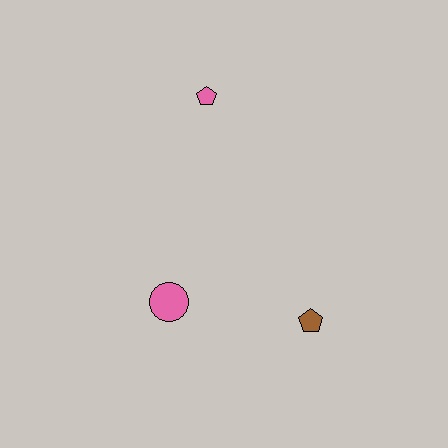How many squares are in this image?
There are no squares.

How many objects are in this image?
There are 3 objects.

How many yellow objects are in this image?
There are no yellow objects.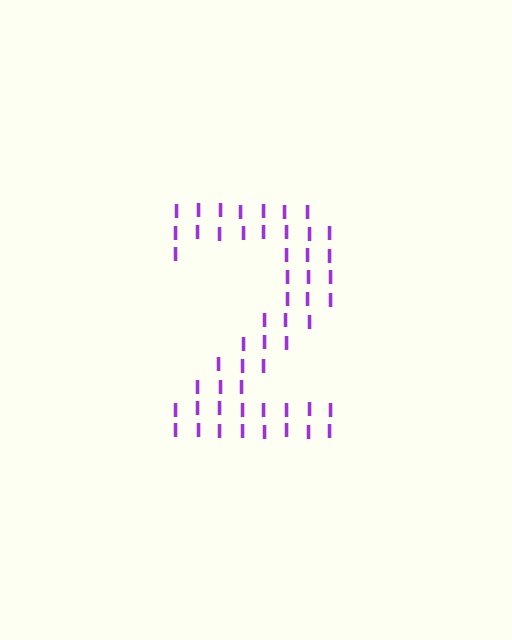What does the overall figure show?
The overall figure shows the digit 2.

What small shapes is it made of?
It is made of small letter I's.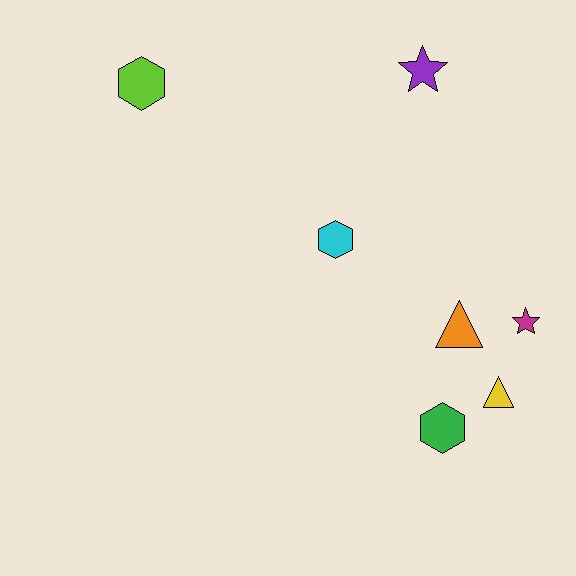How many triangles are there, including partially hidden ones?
There are 2 triangles.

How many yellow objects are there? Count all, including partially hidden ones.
There is 1 yellow object.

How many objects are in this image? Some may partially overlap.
There are 7 objects.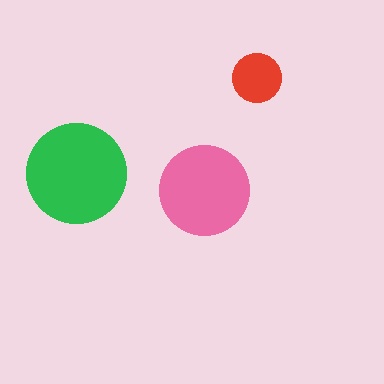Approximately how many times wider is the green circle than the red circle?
About 2 times wider.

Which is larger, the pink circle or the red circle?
The pink one.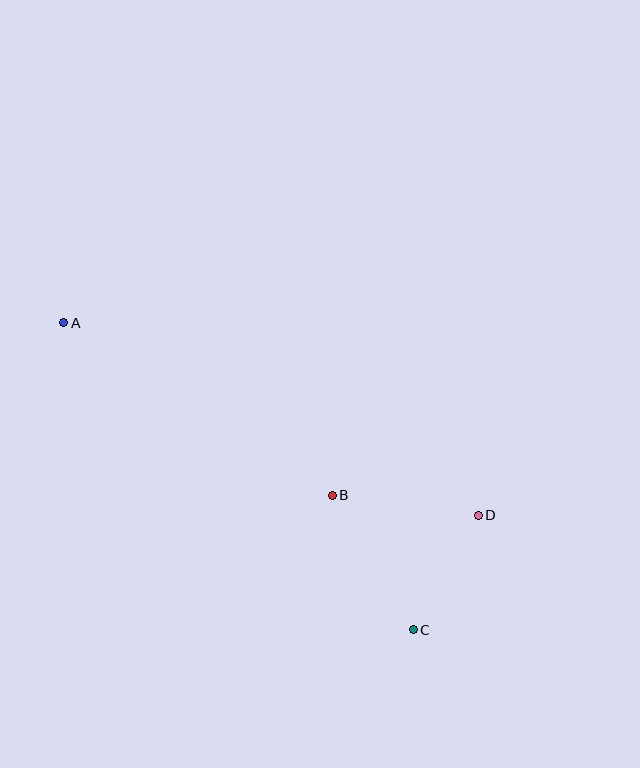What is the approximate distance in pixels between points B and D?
The distance between B and D is approximately 147 pixels.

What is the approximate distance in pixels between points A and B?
The distance between A and B is approximately 319 pixels.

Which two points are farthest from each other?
Points A and C are farthest from each other.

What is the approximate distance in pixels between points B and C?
The distance between B and C is approximately 157 pixels.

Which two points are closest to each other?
Points C and D are closest to each other.